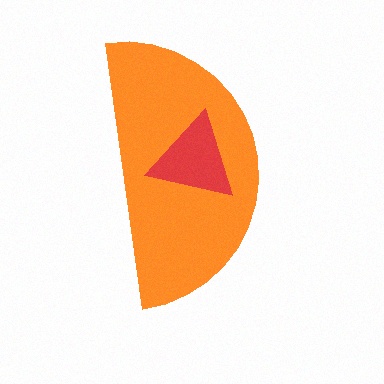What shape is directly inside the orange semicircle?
The red triangle.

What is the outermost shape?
The orange semicircle.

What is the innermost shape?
The red triangle.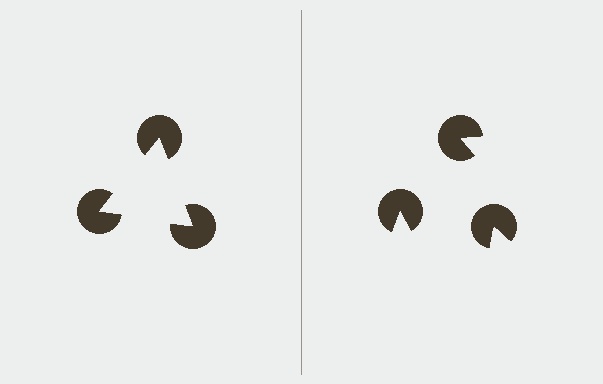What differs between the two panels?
The pac-man discs are positioned identically on both sides; only the wedge orientations differ. On the left they align to a triangle; on the right they are misaligned.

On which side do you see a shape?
An illusory triangle appears on the left side. On the right side the wedge cuts are rotated, so no coherent shape forms.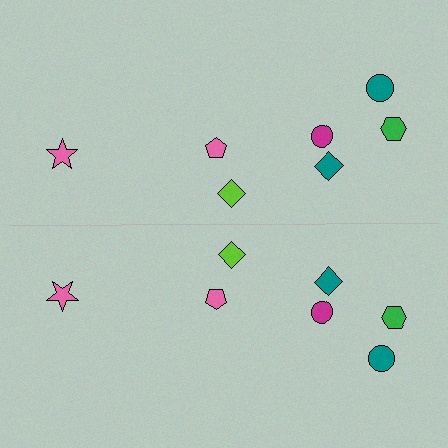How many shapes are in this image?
There are 14 shapes in this image.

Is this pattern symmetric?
Yes, this pattern has bilateral (reflection) symmetry.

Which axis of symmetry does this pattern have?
The pattern has a horizontal axis of symmetry running through the center of the image.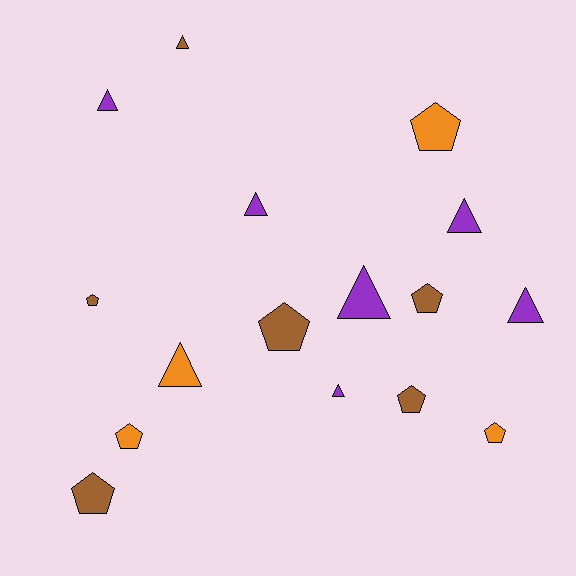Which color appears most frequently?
Purple, with 6 objects.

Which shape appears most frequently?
Triangle, with 8 objects.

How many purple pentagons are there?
There are no purple pentagons.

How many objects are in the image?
There are 16 objects.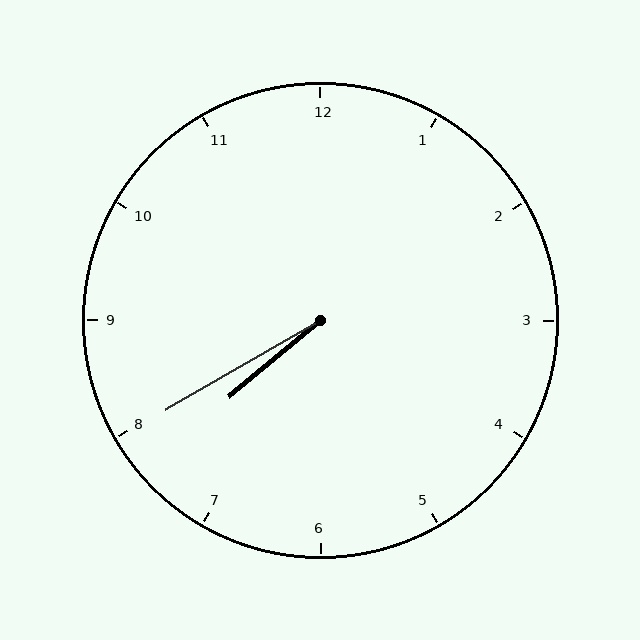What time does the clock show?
7:40.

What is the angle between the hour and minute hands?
Approximately 10 degrees.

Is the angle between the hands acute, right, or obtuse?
It is acute.